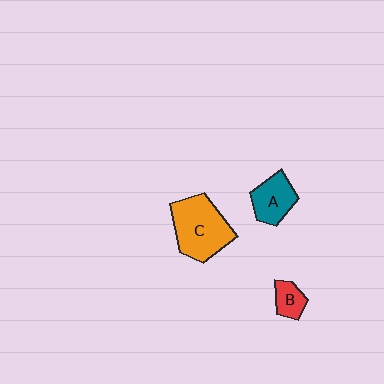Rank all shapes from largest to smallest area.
From largest to smallest: C (orange), A (teal), B (red).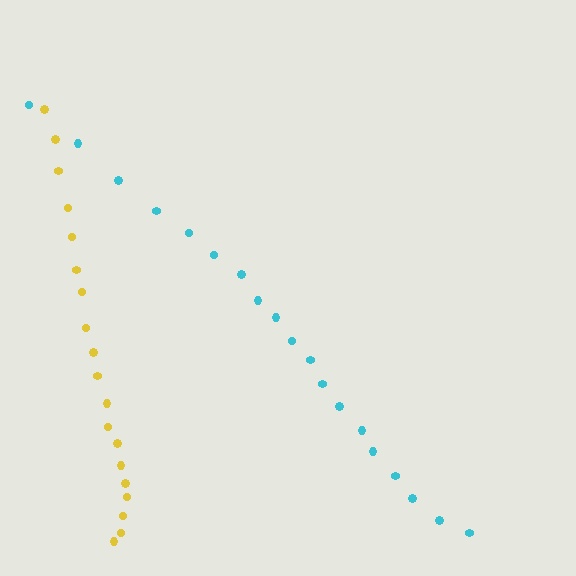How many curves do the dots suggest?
There are 2 distinct paths.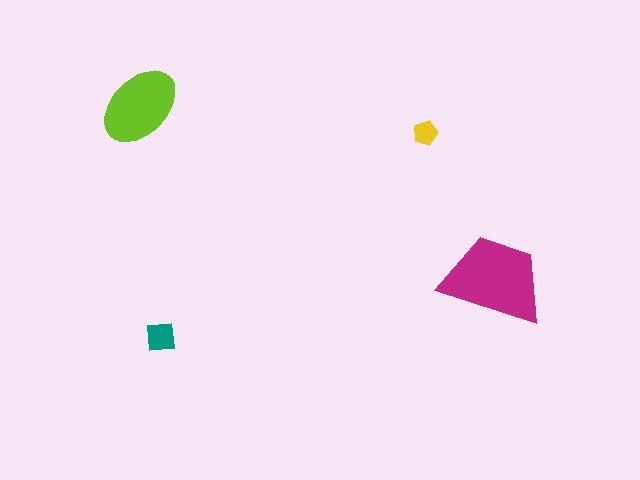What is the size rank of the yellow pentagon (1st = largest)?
4th.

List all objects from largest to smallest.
The magenta trapezoid, the lime ellipse, the teal square, the yellow pentagon.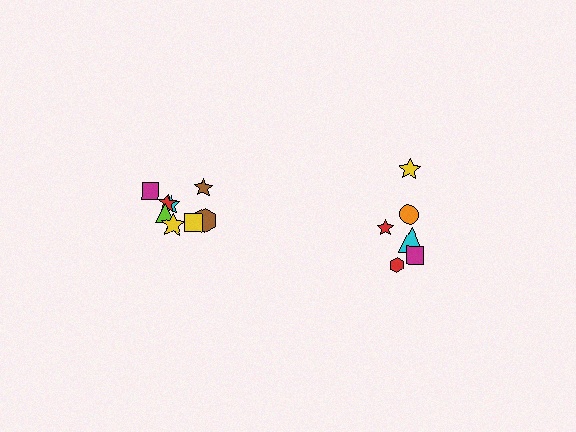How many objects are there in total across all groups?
There are 14 objects.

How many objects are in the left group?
There are 8 objects.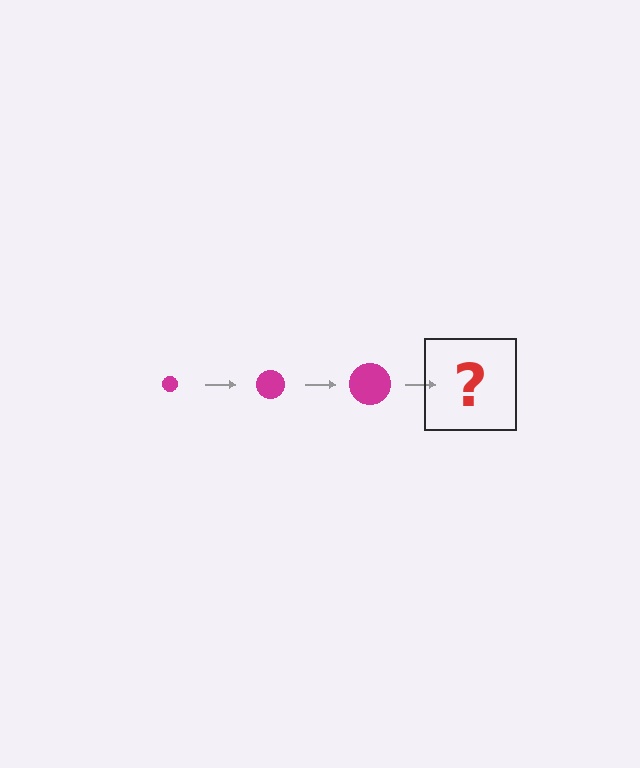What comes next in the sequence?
The next element should be a magenta circle, larger than the previous one.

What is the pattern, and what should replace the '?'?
The pattern is that the circle gets progressively larger each step. The '?' should be a magenta circle, larger than the previous one.